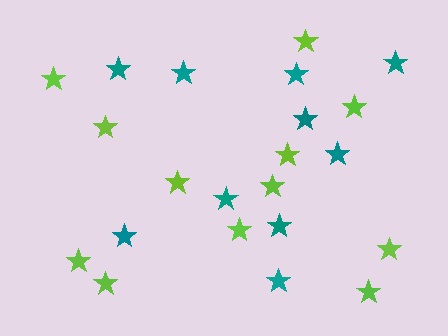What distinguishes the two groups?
There are 2 groups: one group of lime stars (12) and one group of teal stars (10).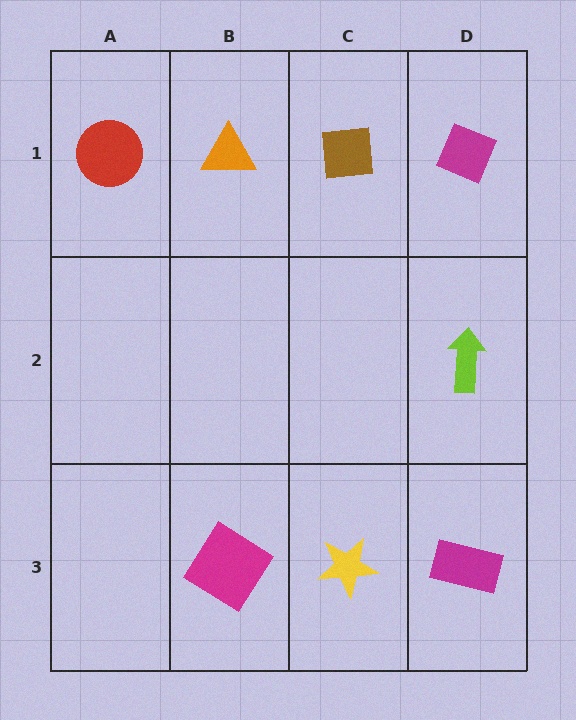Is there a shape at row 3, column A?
No, that cell is empty.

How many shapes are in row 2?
1 shape.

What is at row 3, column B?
A magenta diamond.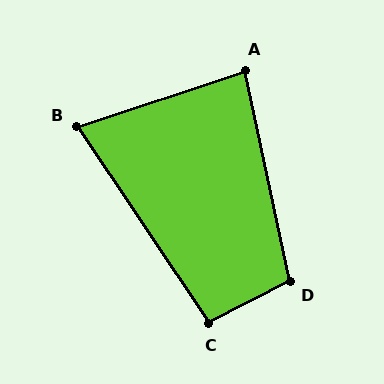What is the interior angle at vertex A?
Approximately 84 degrees (acute).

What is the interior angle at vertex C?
Approximately 96 degrees (obtuse).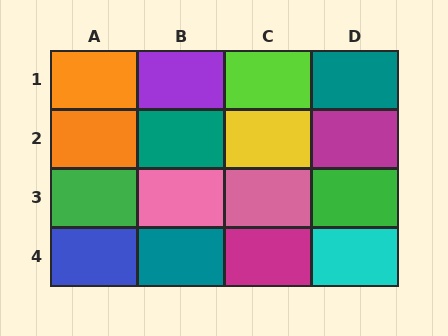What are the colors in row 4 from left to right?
Blue, teal, magenta, cyan.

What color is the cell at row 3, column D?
Green.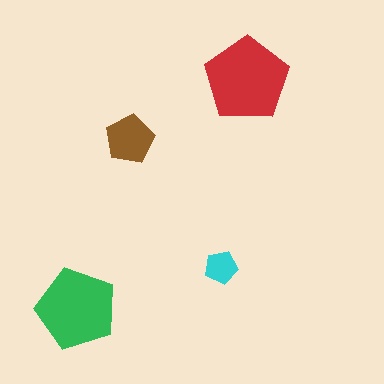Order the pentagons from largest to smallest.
the red one, the green one, the brown one, the cyan one.